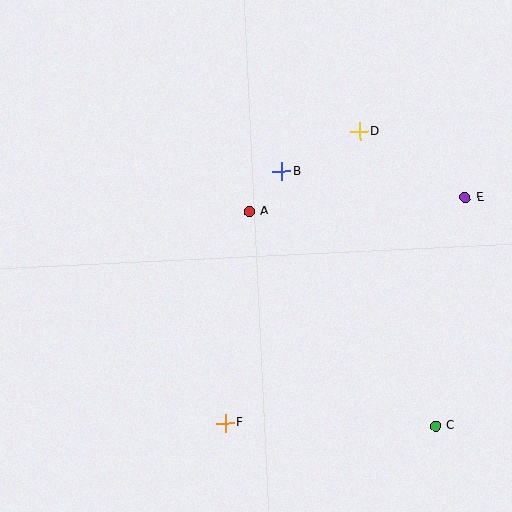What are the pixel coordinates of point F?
Point F is at (225, 423).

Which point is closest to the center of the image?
Point A at (249, 211) is closest to the center.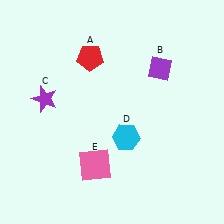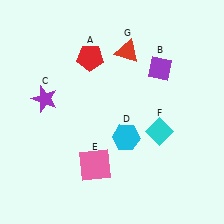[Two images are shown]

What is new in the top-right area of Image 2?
A red triangle (G) was added in the top-right area of Image 2.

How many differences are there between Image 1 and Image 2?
There are 2 differences between the two images.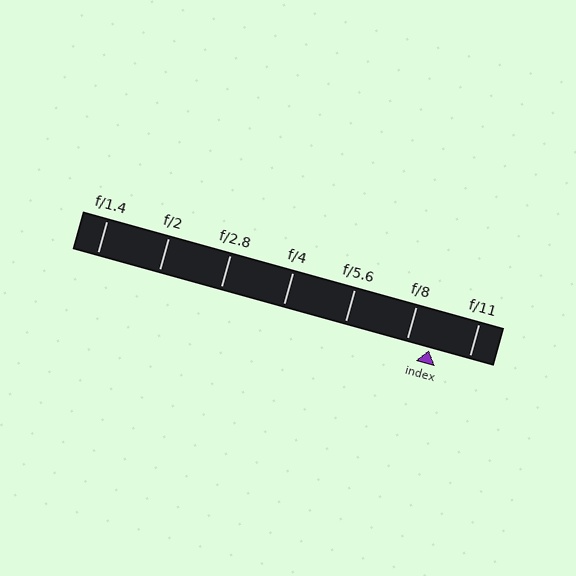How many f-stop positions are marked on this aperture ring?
There are 7 f-stop positions marked.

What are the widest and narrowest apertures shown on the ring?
The widest aperture shown is f/1.4 and the narrowest is f/11.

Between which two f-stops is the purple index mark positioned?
The index mark is between f/8 and f/11.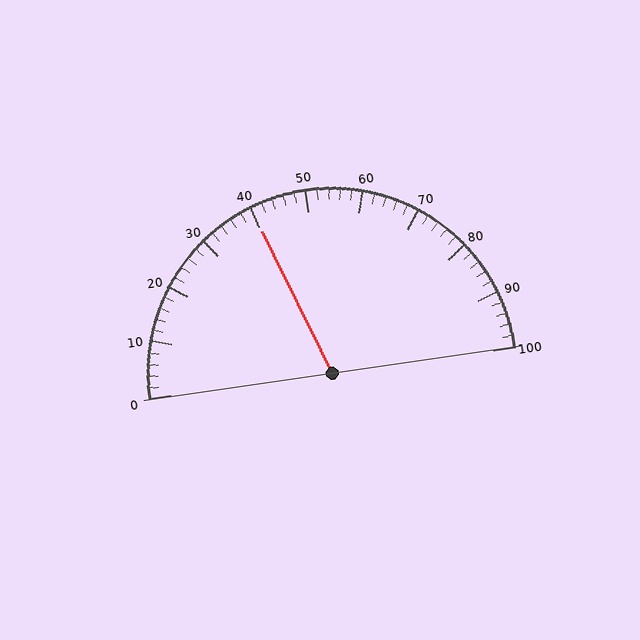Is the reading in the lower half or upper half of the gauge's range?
The reading is in the lower half of the range (0 to 100).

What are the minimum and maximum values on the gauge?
The gauge ranges from 0 to 100.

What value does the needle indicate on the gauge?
The needle indicates approximately 40.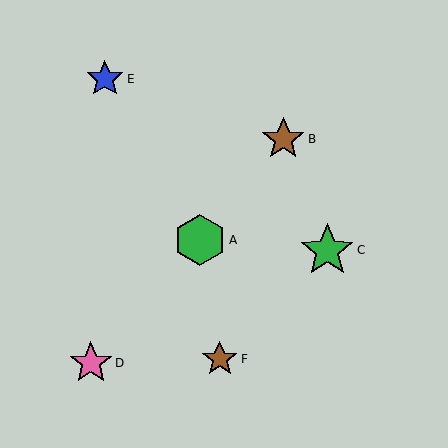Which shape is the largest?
The green star (labeled C) is the largest.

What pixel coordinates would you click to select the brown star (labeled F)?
Click at (220, 359) to select the brown star F.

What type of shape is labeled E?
Shape E is a blue star.